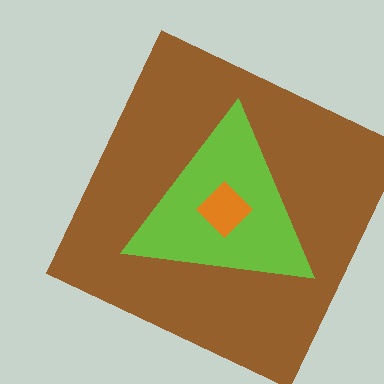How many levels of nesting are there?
3.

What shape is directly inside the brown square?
The lime triangle.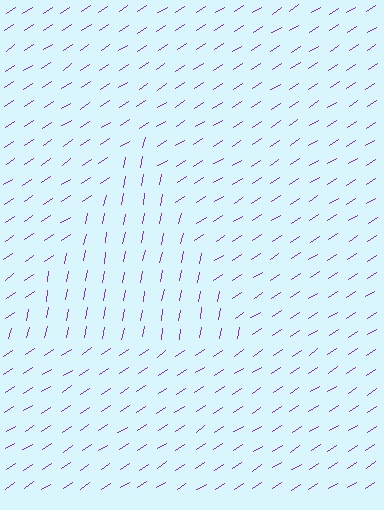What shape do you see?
I see a triangle.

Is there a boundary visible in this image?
Yes, there is a texture boundary formed by a change in line orientation.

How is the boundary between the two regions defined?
The boundary is defined purely by a change in line orientation (approximately 45 degrees difference). All lines are the same color and thickness.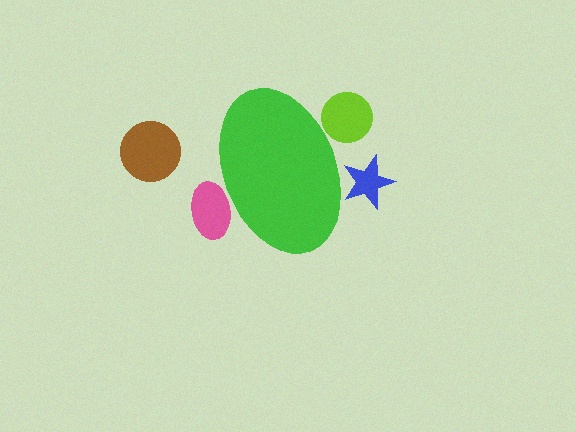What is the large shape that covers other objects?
A green ellipse.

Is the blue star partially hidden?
Yes, the blue star is partially hidden behind the green ellipse.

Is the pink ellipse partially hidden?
Yes, the pink ellipse is partially hidden behind the green ellipse.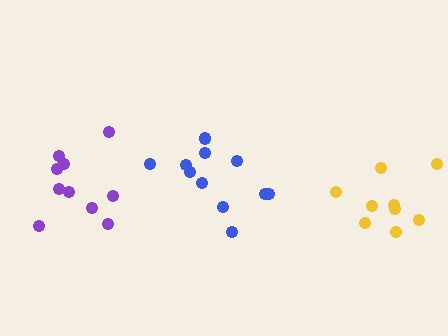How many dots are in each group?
Group 1: 9 dots, Group 2: 10 dots, Group 3: 11 dots (30 total).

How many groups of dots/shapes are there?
There are 3 groups.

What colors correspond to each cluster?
The clusters are colored: yellow, purple, blue.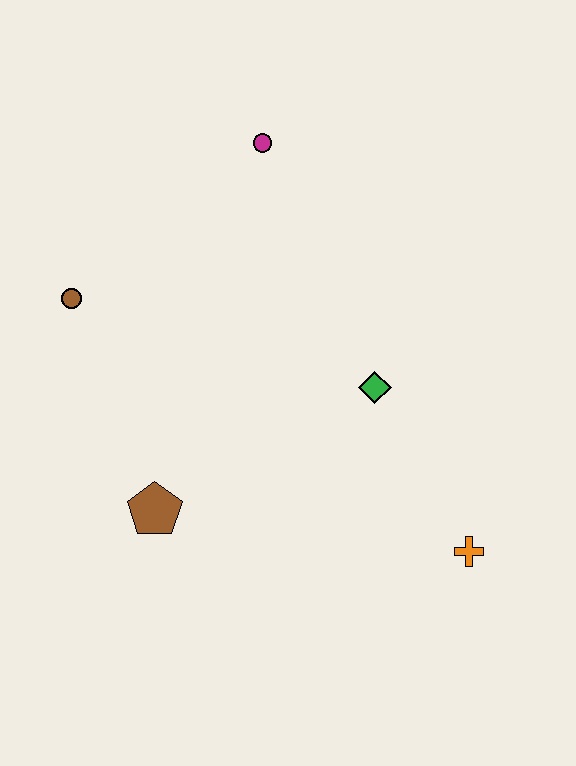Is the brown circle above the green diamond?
Yes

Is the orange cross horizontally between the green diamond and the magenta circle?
No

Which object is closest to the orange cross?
The green diamond is closest to the orange cross.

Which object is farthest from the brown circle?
The orange cross is farthest from the brown circle.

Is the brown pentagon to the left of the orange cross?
Yes